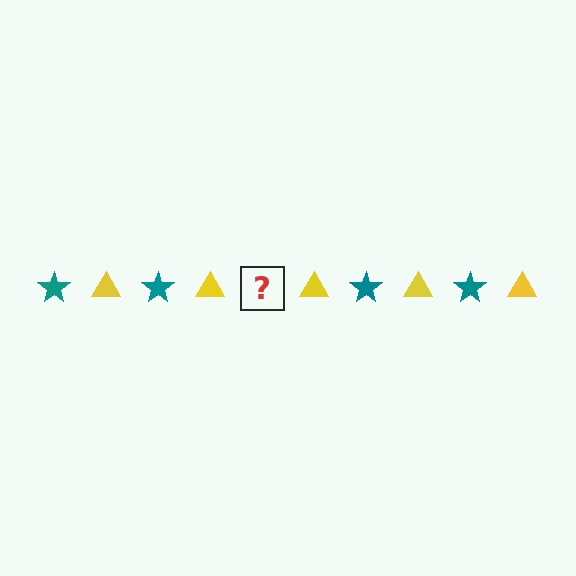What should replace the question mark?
The question mark should be replaced with a teal star.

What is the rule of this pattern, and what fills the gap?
The rule is that the pattern alternates between teal star and yellow triangle. The gap should be filled with a teal star.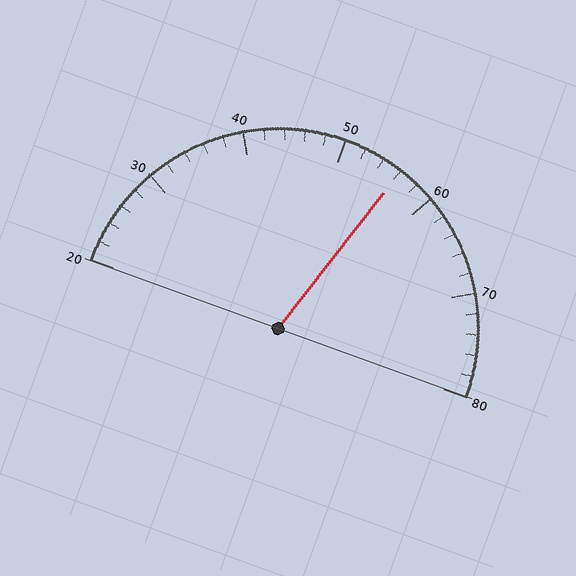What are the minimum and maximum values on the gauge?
The gauge ranges from 20 to 80.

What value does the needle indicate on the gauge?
The needle indicates approximately 56.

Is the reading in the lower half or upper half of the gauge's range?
The reading is in the upper half of the range (20 to 80).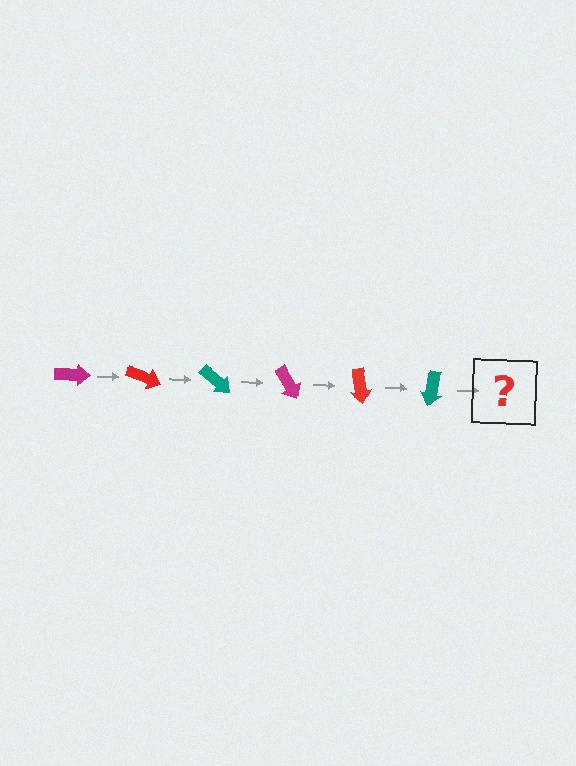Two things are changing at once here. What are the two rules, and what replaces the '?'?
The two rules are that it rotates 20 degrees each step and the color cycles through magenta, red, and teal. The '?' should be a magenta arrow, rotated 120 degrees from the start.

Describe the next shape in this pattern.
It should be a magenta arrow, rotated 120 degrees from the start.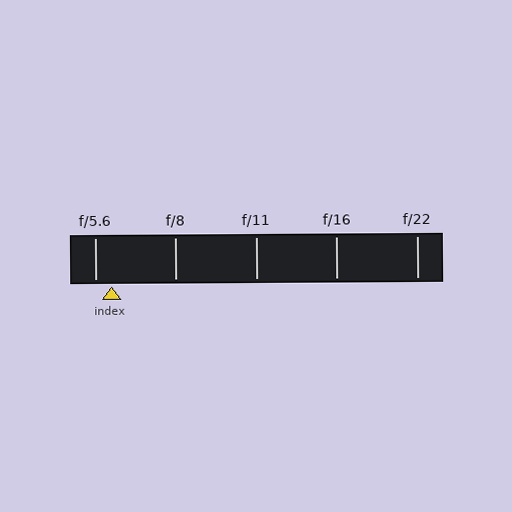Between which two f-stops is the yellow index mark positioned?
The index mark is between f/5.6 and f/8.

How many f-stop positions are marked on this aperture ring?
There are 5 f-stop positions marked.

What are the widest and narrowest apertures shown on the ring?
The widest aperture shown is f/5.6 and the narrowest is f/22.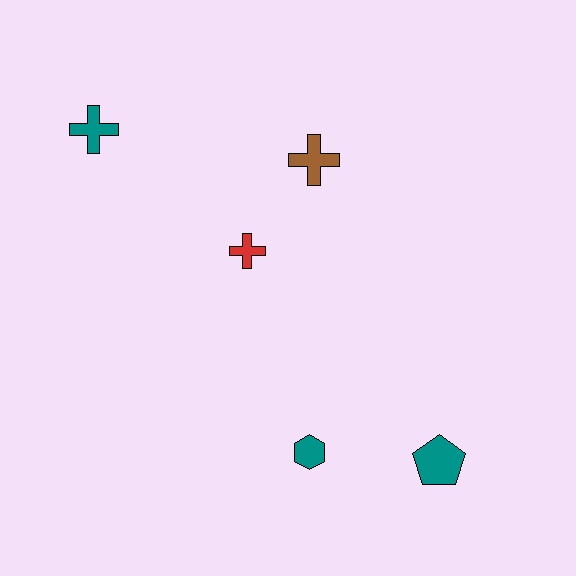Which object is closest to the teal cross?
The red cross is closest to the teal cross.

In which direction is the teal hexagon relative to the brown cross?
The teal hexagon is below the brown cross.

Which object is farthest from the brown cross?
The teal pentagon is farthest from the brown cross.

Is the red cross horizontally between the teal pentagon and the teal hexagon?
No